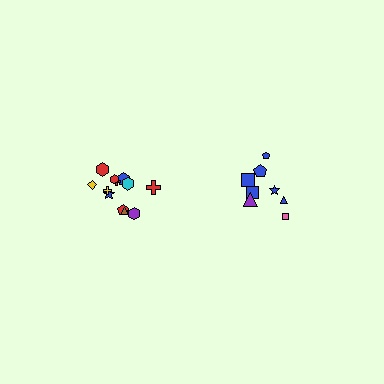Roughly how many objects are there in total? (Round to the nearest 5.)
Roughly 20 objects in total.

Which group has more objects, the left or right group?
The left group.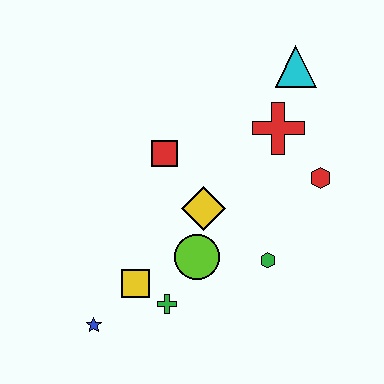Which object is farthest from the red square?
The blue star is farthest from the red square.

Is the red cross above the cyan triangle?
No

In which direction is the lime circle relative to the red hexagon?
The lime circle is to the left of the red hexagon.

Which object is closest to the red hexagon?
The red cross is closest to the red hexagon.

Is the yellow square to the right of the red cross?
No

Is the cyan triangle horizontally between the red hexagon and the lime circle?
Yes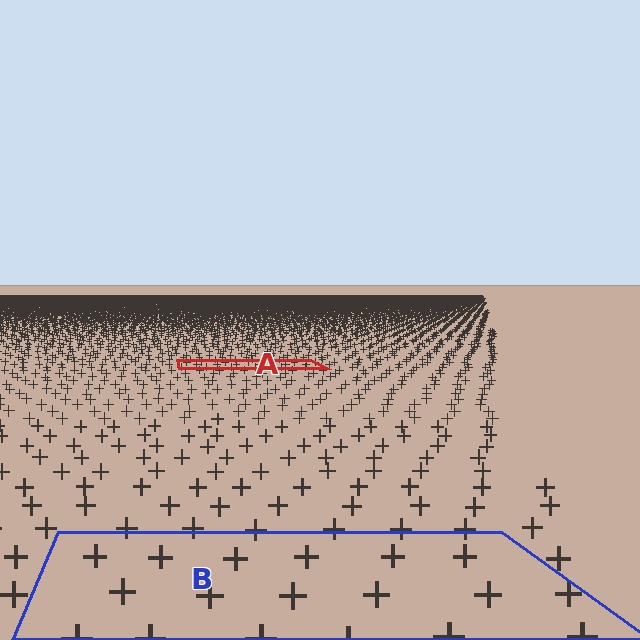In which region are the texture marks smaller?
The texture marks are smaller in region A, because it is farther away.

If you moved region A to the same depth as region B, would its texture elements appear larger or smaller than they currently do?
They would appear larger. At a closer depth, the same texture elements are projected at a bigger on-screen size.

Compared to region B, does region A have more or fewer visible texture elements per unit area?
Region A has more texture elements per unit area — they are packed more densely because it is farther away.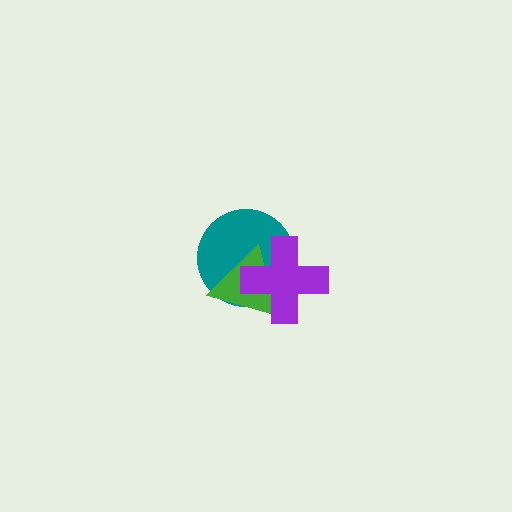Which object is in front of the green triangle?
The purple cross is in front of the green triangle.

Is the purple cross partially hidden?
No, no other shape covers it.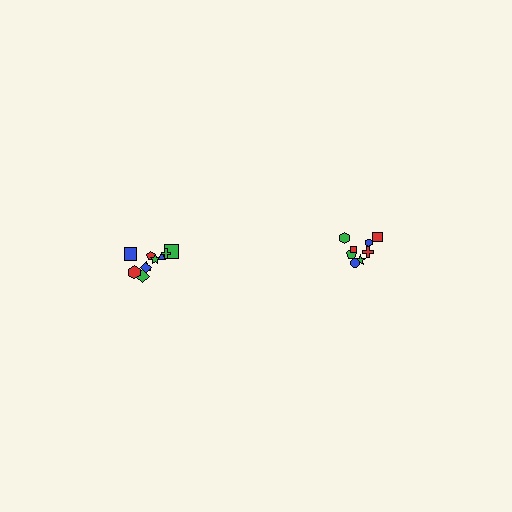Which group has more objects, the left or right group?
The left group.